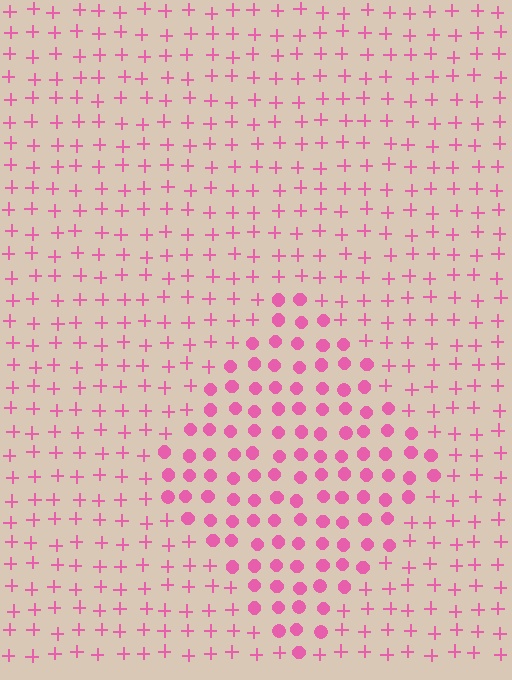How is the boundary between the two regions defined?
The boundary is defined by a change in element shape: circles inside vs. plus signs outside. All elements share the same color and spacing.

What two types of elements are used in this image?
The image uses circles inside the diamond region and plus signs outside it.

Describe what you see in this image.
The image is filled with small pink elements arranged in a uniform grid. A diamond-shaped region contains circles, while the surrounding area contains plus signs. The boundary is defined purely by the change in element shape.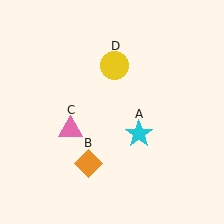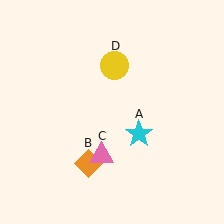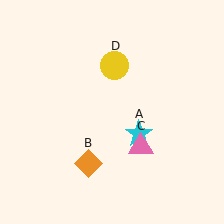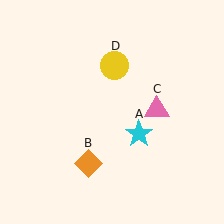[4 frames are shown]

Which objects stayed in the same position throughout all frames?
Cyan star (object A) and orange diamond (object B) and yellow circle (object D) remained stationary.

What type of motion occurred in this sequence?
The pink triangle (object C) rotated counterclockwise around the center of the scene.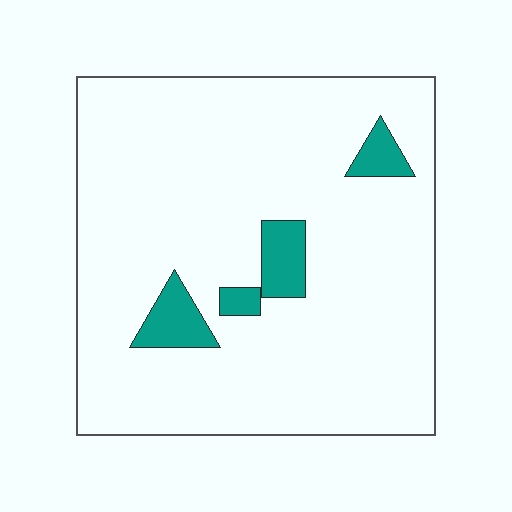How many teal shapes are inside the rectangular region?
4.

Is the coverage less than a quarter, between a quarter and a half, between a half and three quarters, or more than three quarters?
Less than a quarter.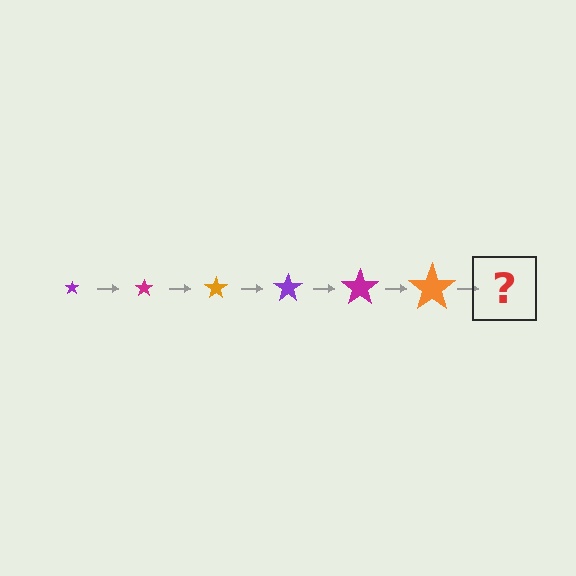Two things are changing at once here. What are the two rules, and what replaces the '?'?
The two rules are that the star grows larger each step and the color cycles through purple, magenta, and orange. The '?' should be a purple star, larger than the previous one.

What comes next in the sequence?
The next element should be a purple star, larger than the previous one.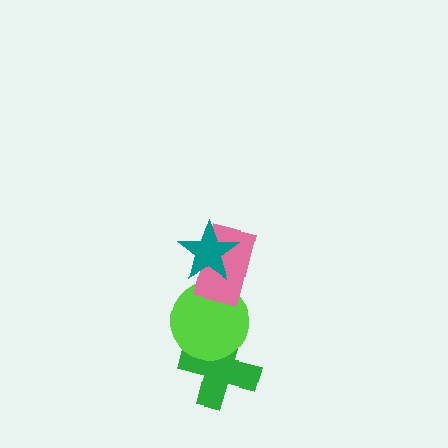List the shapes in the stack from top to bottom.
From top to bottom: the teal star, the pink rectangle, the lime circle, the green cross.